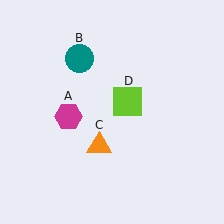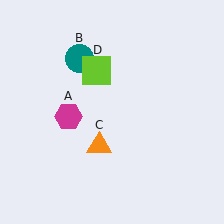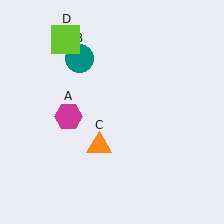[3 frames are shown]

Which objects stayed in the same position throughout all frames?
Magenta hexagon (object A) and teal circle (object B) and orange triangle (object C) remained stationary.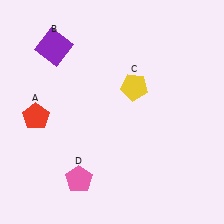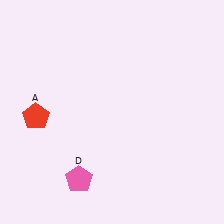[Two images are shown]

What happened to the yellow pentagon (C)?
The yellow pentagon (C) was removed in Image 2. It was in the top-right area of Image 1.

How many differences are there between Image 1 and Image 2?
There are 2 differences between the two images.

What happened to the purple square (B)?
The purple square (B) was removed in Image 2. It was in the top-left area of Image 1.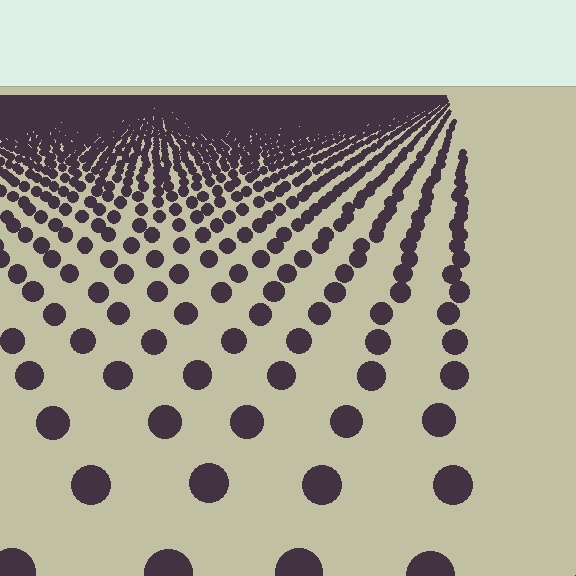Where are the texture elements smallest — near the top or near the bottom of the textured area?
Near the top.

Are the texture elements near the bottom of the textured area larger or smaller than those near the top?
Larger. Near the bottom, elements are closer to the viewer and appear at a bigger on-screen size.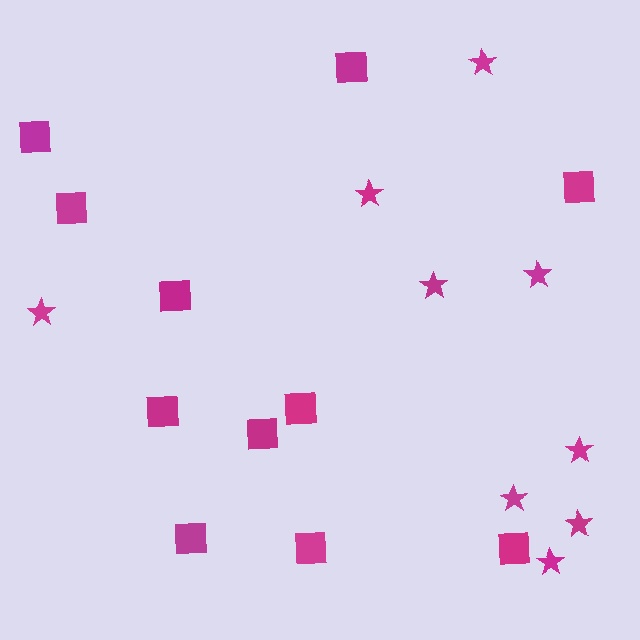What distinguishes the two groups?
There are 2 groups: one group of stars (9) and one group of squares (11).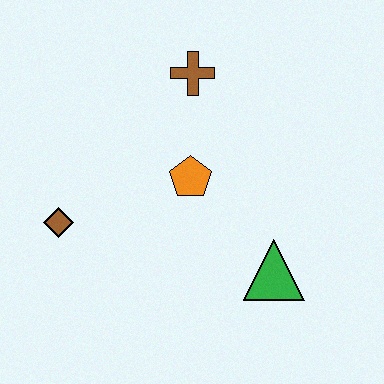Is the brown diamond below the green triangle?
No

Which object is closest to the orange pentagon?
The brown cross is closest to the orange pentagon.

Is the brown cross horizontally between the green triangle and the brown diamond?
Yes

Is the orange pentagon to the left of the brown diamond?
No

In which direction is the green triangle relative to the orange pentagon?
The green triangle is below the orange pentagon.